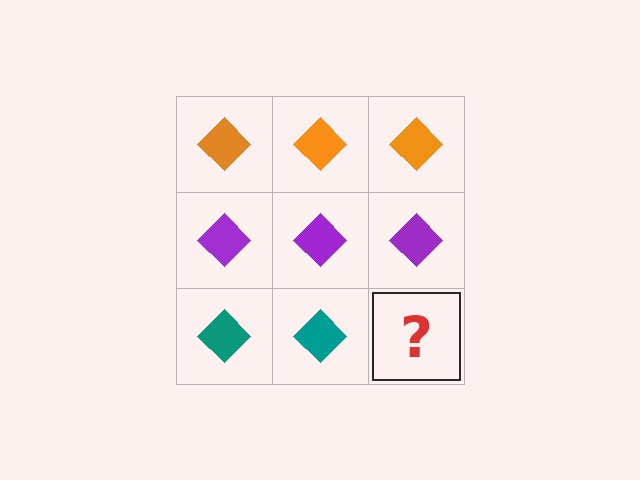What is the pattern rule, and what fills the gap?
The rule is that each row has a consistent color. The gap should be filled with a teal diamond.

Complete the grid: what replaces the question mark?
The question mark should be replaced with a teal diamond.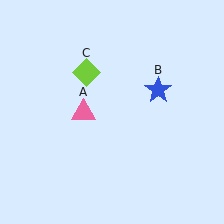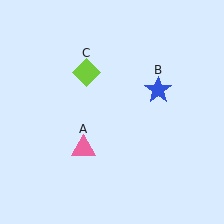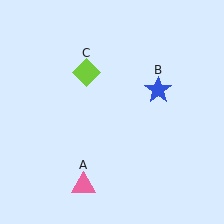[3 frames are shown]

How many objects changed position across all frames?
1 object changed position: pink triangle (object A).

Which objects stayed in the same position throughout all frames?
Blue star (object B) and lime diamond (object C) remained stationary.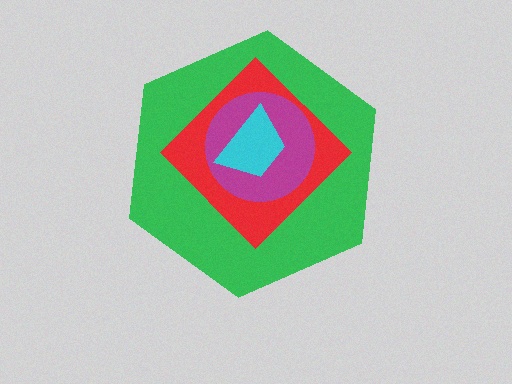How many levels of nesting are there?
4.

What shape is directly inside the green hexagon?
The red diamond.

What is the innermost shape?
The cyan trapezoid.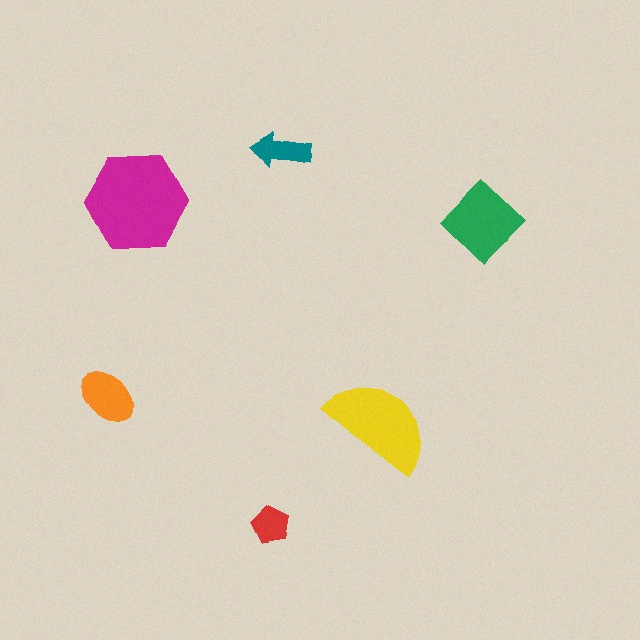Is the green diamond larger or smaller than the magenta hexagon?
Smaller.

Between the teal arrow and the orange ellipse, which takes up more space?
The orange ellipse.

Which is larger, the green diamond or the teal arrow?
The green diamond.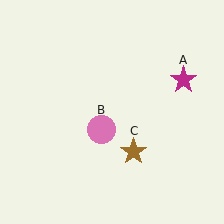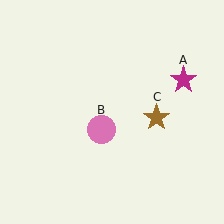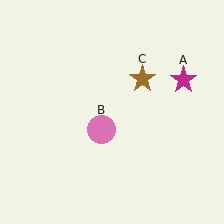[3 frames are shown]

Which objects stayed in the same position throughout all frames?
Magenta star (object A) and pink circle (object B) remained stationary.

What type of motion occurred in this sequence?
The brown star (object C) rotated counterclockwise around the center of the scene.